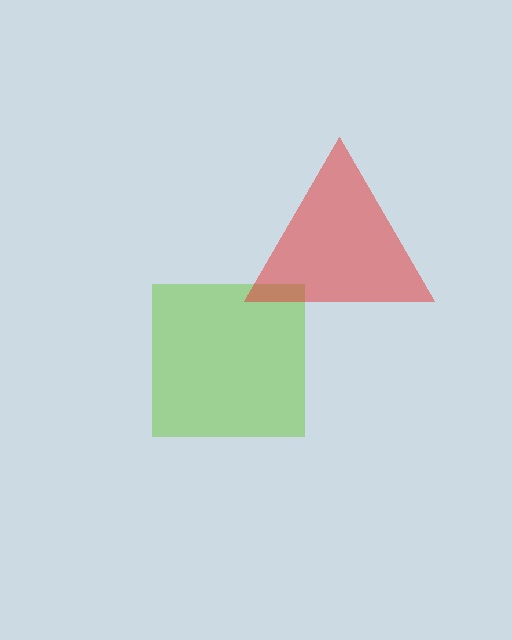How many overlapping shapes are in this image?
There are 2 overlapping shapes in the image.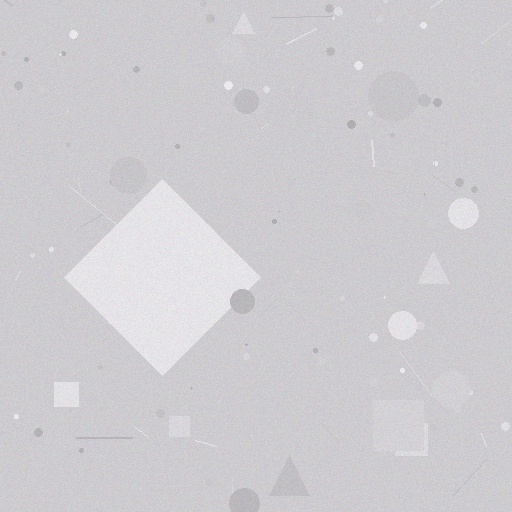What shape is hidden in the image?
A diamond is hidden in the image.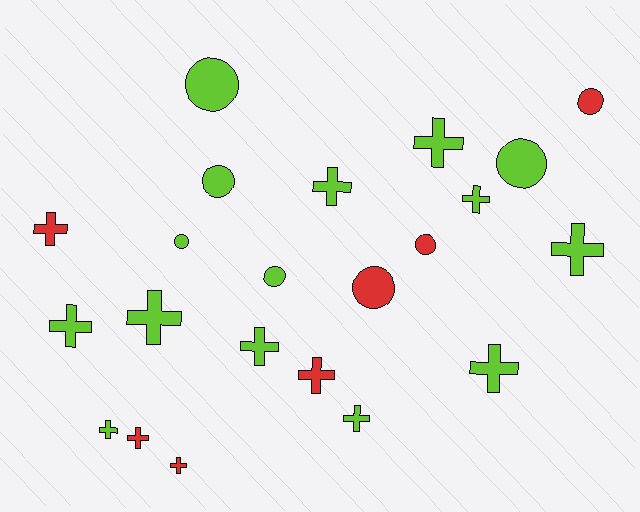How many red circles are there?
There are 3 red circles.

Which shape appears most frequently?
Cross, with 14 objects.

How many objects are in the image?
There are 22 objects.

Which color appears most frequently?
Lime, with 15 objects.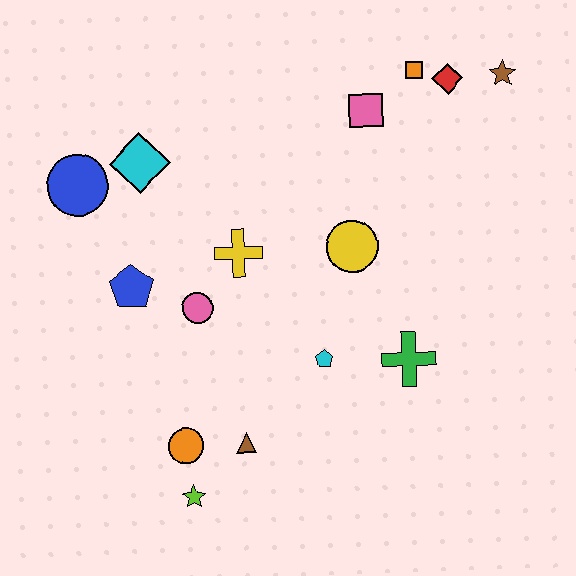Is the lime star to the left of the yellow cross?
Yes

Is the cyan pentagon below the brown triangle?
No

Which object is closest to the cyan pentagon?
The green cross is closest to the cyan pentagon.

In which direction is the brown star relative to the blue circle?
The brown star is to the right of the blue circle.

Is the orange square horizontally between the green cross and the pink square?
No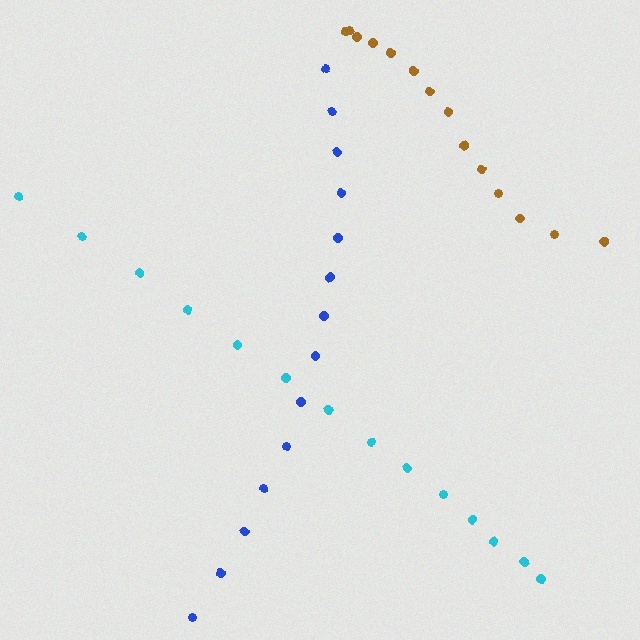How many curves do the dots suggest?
There are 3 distinct paths.